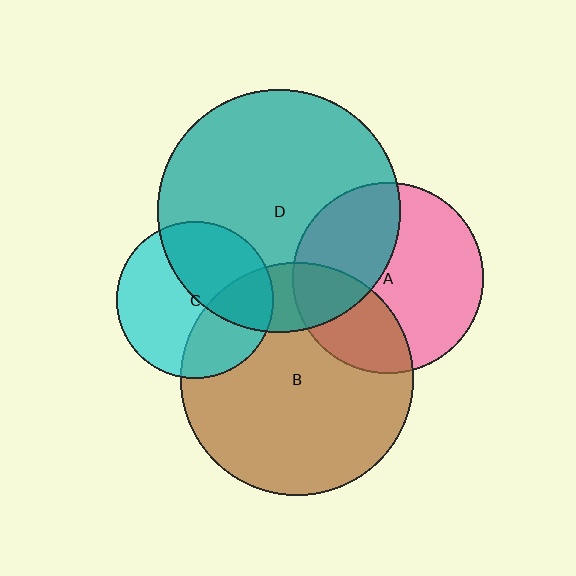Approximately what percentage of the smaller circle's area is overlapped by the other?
Approximately 20%.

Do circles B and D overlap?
Yes.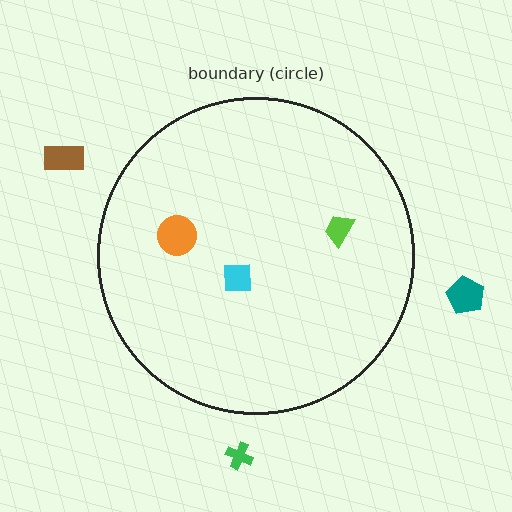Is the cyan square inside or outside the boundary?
Inside.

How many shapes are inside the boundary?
3 inside, 3 outside.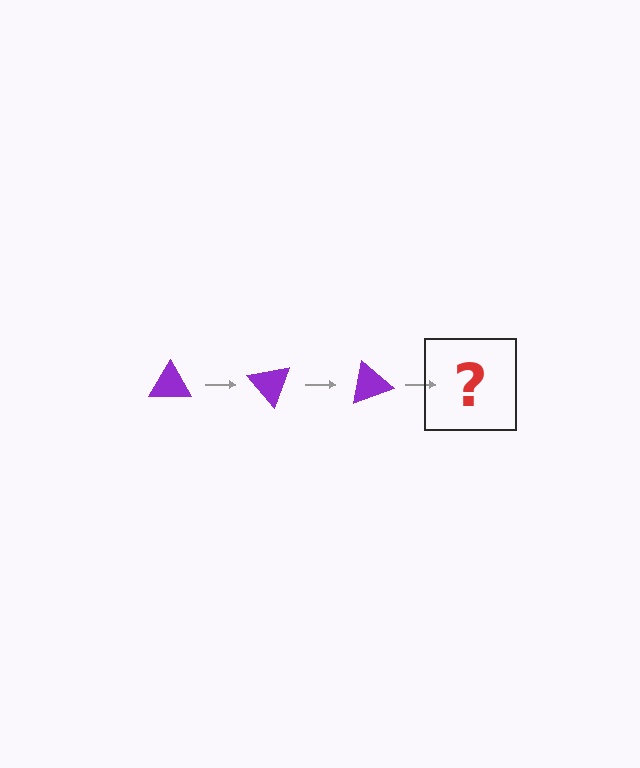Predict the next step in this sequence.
The next step is a purple triangle rotated 150 degrees.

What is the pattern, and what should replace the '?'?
The pattern is that the triangle rotates 50 degrees each step. The '?' should be a purple triangle rotated 150 degrees.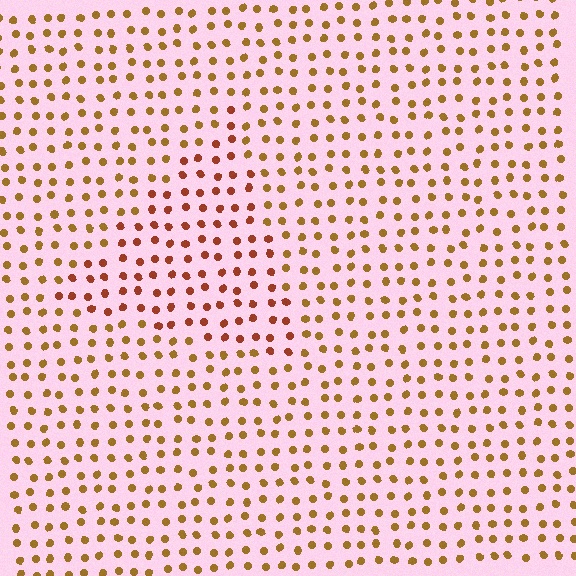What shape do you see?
I see a triangle.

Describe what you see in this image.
The image is filled with small brown elements in a uniform arrangement. A triangle-shaped region is visible where the elements are tinted to a slightly different hue, forming a subtle color boundary.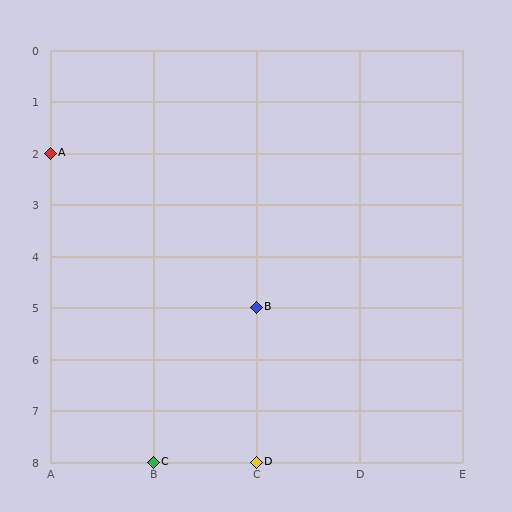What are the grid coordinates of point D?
Point D is at grid coordinates (C, 8).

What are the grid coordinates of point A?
Point A is at grid coordinates (A, 2).